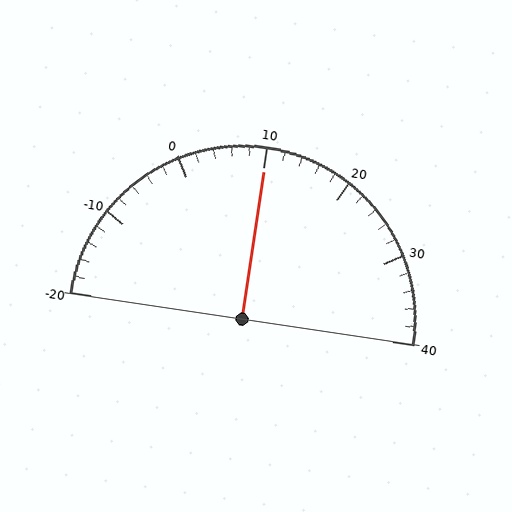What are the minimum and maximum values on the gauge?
The gauge ranges from -20 to 40.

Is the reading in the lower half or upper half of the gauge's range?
The reading is in the upper half of the range (-20 to 40).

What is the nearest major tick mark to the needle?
The nearest major tick mark is 10.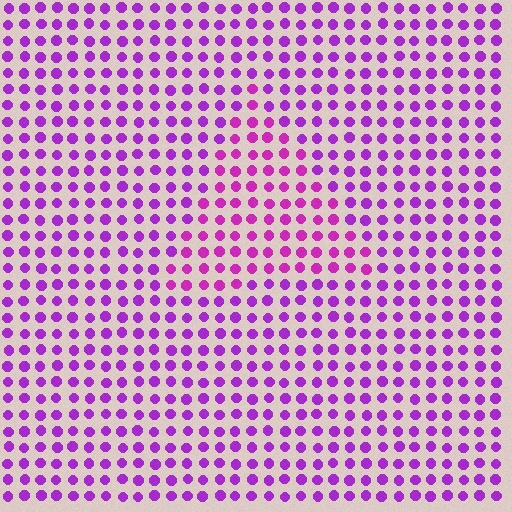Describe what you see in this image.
The image is filled with small purple elements in a uniform arrangement. A triangle-shaped region is visible where the elements are tinted to a slightly different hue, forming a subtle color boundary.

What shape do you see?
I see a triangle.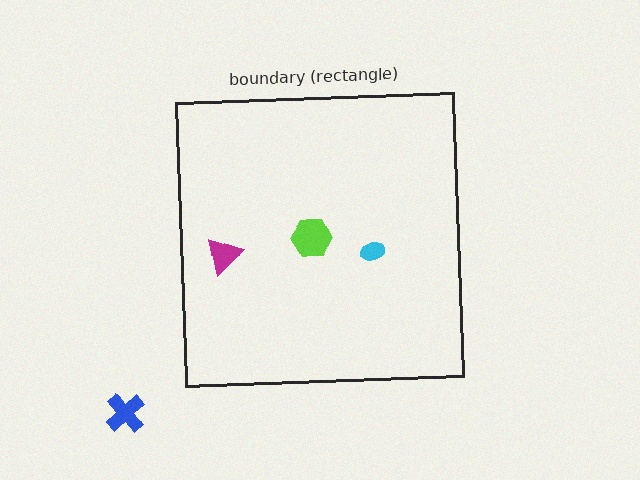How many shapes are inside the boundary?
3 inside, 1 outside.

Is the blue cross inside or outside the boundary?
Outside.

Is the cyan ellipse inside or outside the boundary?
Inside.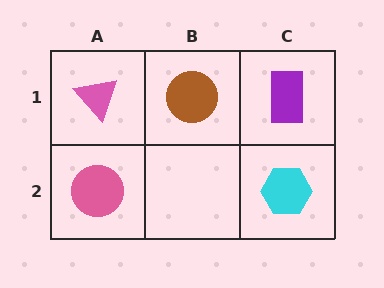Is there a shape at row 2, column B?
No, that cell is empty.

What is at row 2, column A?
A pink circle.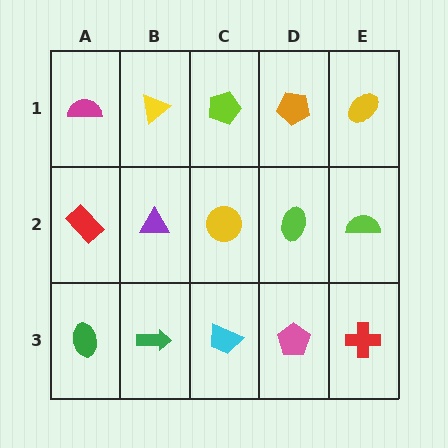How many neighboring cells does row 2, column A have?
3.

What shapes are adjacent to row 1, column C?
A yellow circle (row 2, column C), a yellow triangle (row 1, column B), an orange pentagon (row 1, column D).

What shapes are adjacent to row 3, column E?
A lime semicircle (row 2, column E), a pink pentagon (row 3, column D).